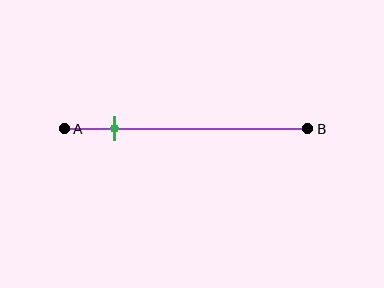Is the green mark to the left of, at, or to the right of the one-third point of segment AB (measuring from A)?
The green mark is to the left of the one-third point of segment AB.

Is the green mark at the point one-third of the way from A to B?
No, the mark is at about 20% from A, not at the 33% one-third point.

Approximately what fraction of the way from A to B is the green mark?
The green mark is approximately 20% of the way from A to B.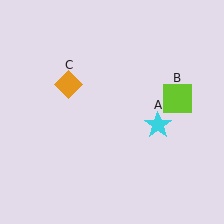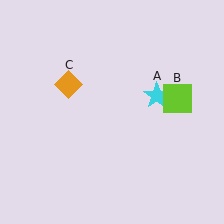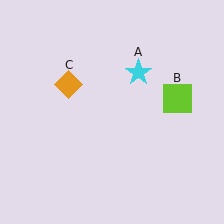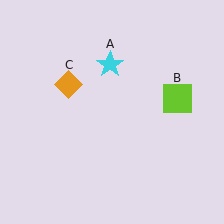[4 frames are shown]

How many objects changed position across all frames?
1 object changed position: cyan star (object A).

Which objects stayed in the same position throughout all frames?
Lime square (object B) and orange diamond (object C) remained stationary.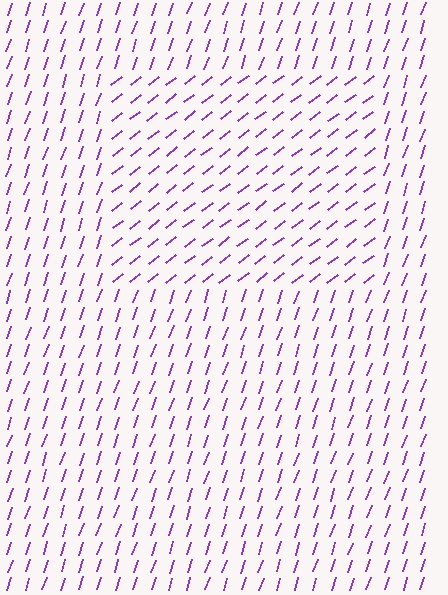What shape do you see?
I see a rectangle.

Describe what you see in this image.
The image is filled with small purple line segments. A rectangle region in the image has lines oriented differently from the surrounding lines, creating a visible texture boundary.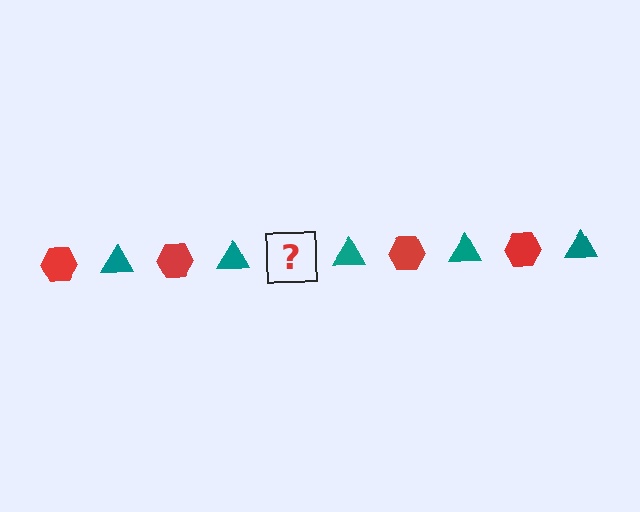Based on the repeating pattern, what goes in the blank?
The blank should be a red hexagon.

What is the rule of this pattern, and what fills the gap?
The rule is that the pattern alternates between red hexagon and teal triangle. The gap should be filled with a red hexagon.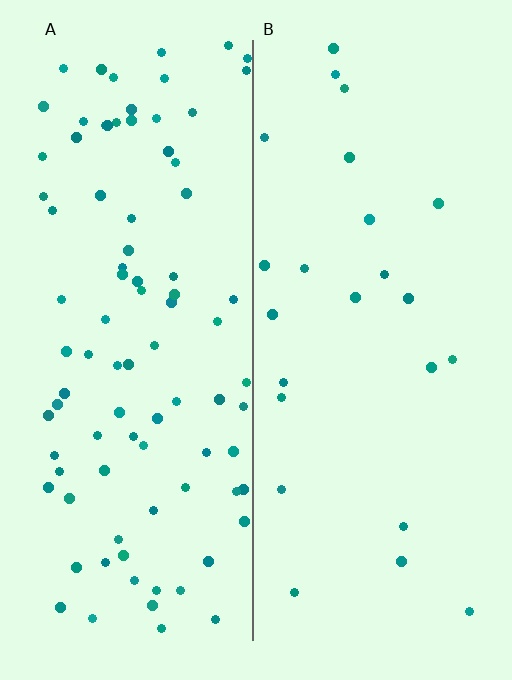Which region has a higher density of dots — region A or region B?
A (the left).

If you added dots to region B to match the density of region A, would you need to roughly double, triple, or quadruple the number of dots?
Approximately quadruple.